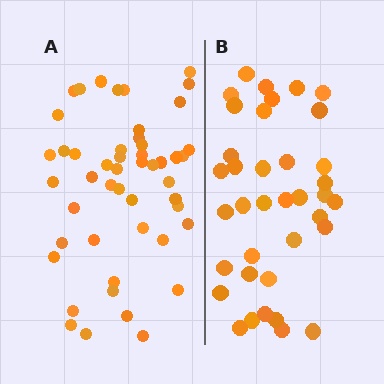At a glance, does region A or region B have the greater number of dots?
Region A (the left region) has more dots.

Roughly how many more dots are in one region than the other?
Region A has roughly 12 or so more dots than region B.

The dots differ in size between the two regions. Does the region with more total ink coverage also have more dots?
No. Region B has more total ink coverage because its dots are larger, but region A actually contains more individual dots. Total area can be misleading — the number of items is what matters here.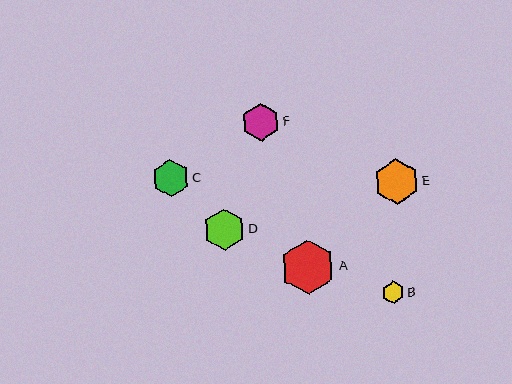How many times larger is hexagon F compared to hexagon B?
Hexagon F is approximately 1.7 times the size of hexagon B.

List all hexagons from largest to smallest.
From largest to smallest: A, E, D, F, C, B.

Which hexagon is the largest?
Hexagon A is the largest with a size of approximately 55 pixels.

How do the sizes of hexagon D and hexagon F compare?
Hexagon D and hexagon F are approximately the same size.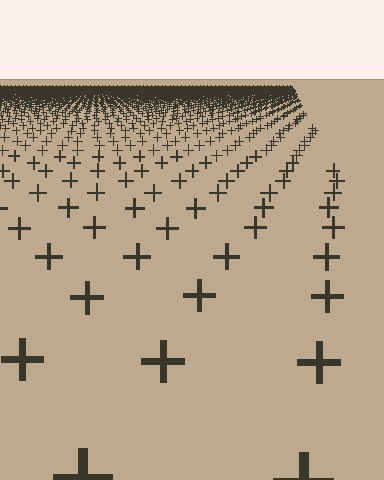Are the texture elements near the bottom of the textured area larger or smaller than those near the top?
Larger. Near the bottom, elements are closer to the viewer and appear at a bigger on-screen size.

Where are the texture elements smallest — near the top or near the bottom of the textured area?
Near the top.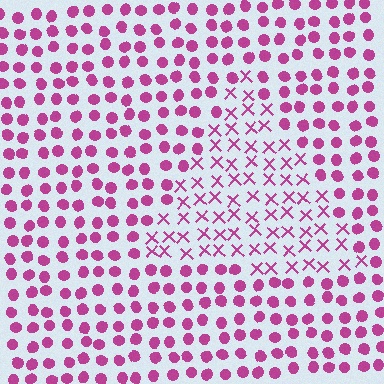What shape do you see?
I see a triangle.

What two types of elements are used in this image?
The image uses X marks inside the triangle region and circles outside it.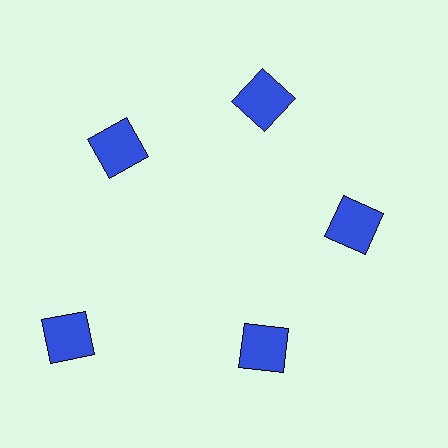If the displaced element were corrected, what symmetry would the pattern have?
It would have 5-fold rotational symmetry — the pattern would map onto itself every 72 degrees.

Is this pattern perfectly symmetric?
No. The 5 blue squares are arranged in a ring, but one element near the 8 o'clock position is pushed outward from the center, breaking the 5-fold rotational symmetry.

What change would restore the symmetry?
The symmetry would be restored by moving it inward, back onto the ring so that all 5 squares sit at equal angles and equal distance from the center.